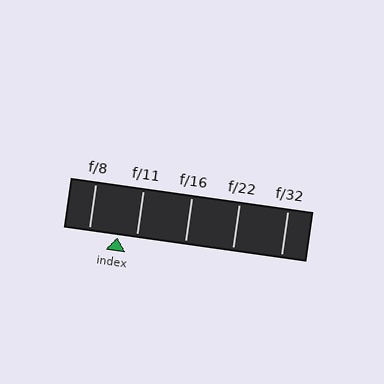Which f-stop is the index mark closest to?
The index mark is closest to f/11.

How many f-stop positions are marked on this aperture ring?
There are 5 f-stop positions marked.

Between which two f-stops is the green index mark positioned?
The index mark is between f/8 and f/11.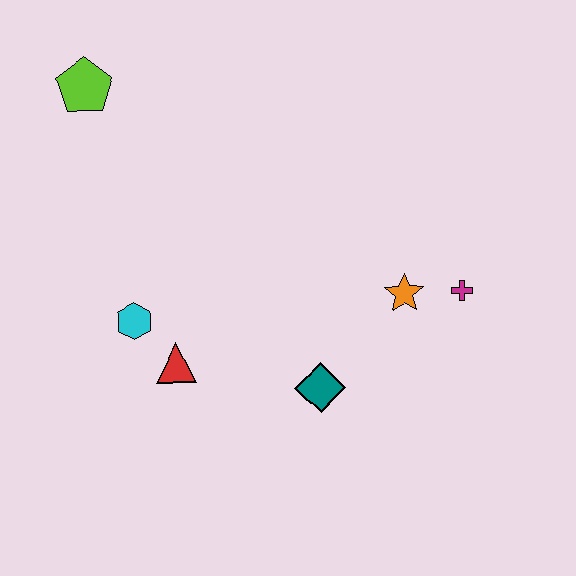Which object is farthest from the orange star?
The lime pentagon is farthest from the orange star.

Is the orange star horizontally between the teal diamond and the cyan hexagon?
No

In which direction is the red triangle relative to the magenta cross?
The red triangle is to the left of the magenta cross.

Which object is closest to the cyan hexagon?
The red triangle is closest to the cyan hexagon.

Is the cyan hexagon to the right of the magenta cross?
No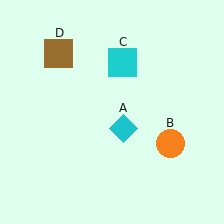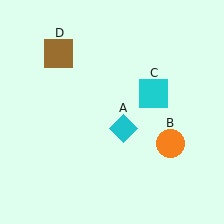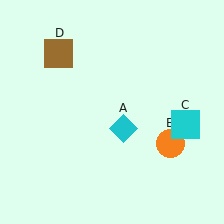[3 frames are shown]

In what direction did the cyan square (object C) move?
The cyan square (object C) moved down and to the right.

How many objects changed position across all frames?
1 object changed position: cyan square (object C).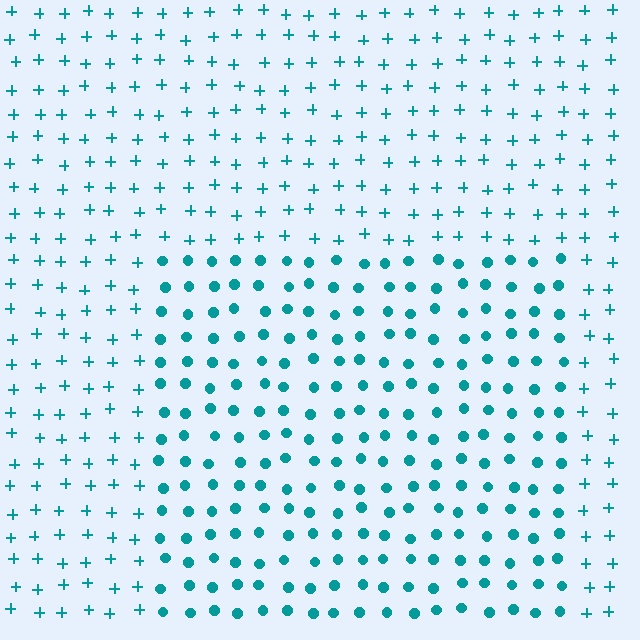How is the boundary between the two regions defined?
The boundary is defined by a change in element shape: circles inside vs. plus signs outside. All elements share the same color and spacing.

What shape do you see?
I see a rectangle.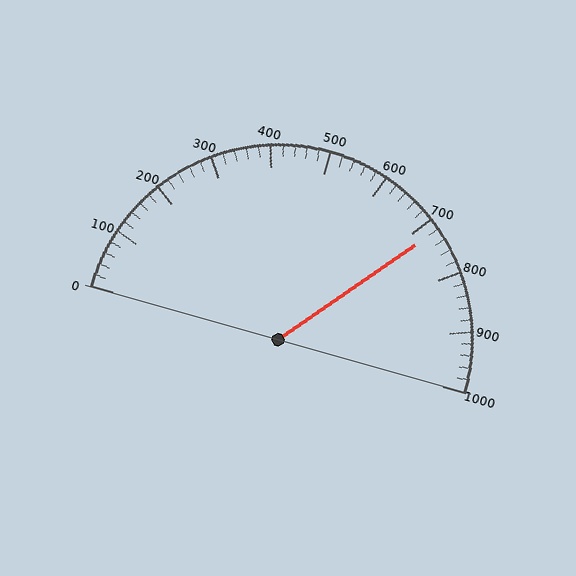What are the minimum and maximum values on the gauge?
The gauge ranges from 0 to 1000.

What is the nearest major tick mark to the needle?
The nearest major tick mark is 700.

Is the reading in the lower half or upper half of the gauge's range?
The reading is in the upper half of the range (0 to 1000).